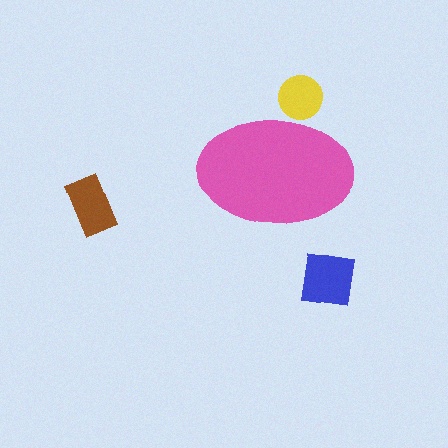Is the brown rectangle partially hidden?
No, the brown rectangle is fully visible.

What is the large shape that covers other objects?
A pink ellipse.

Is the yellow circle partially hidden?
Yes, the yellow circle is partially hidden behind the pink ellipse.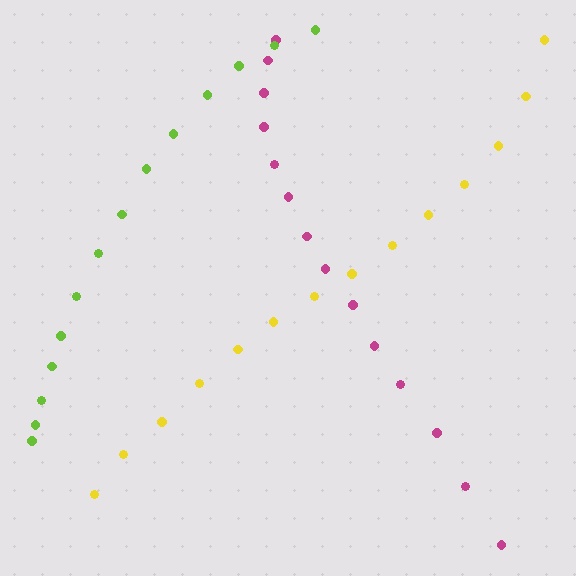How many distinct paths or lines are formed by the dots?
There are 3 distinct paths.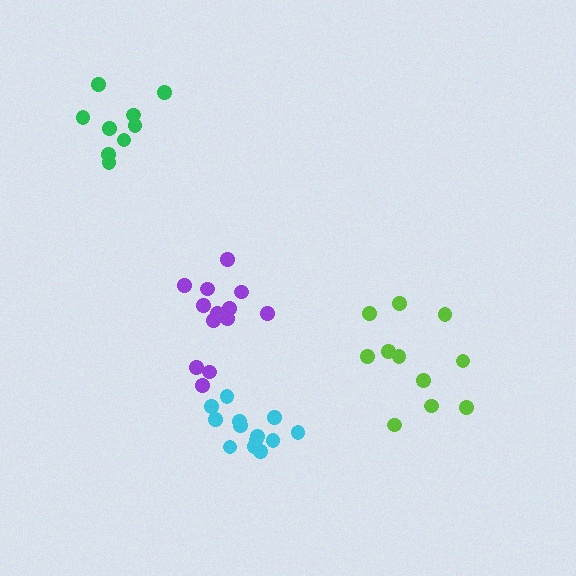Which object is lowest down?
The cyan cluster is bottommost.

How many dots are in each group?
Group 1: 14 dots, Group 2: 11 dots, Group 3: 9 dots, Group 4: 13 dots (47 total).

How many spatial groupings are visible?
There are 4 spatial groupings.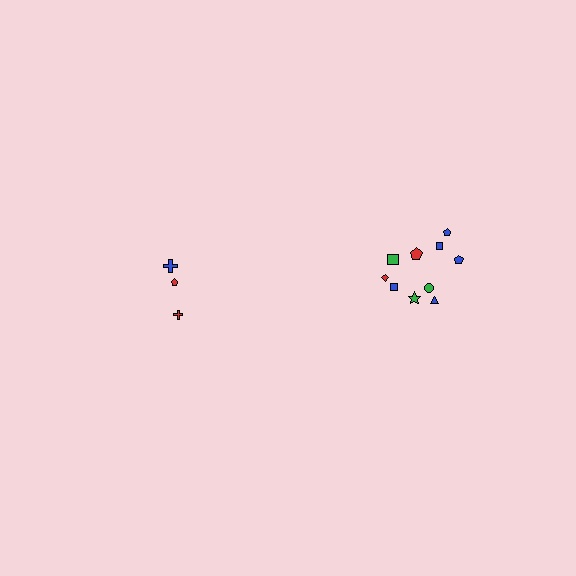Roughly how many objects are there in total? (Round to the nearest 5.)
Roughly 15 objects in total.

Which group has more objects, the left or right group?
The right group.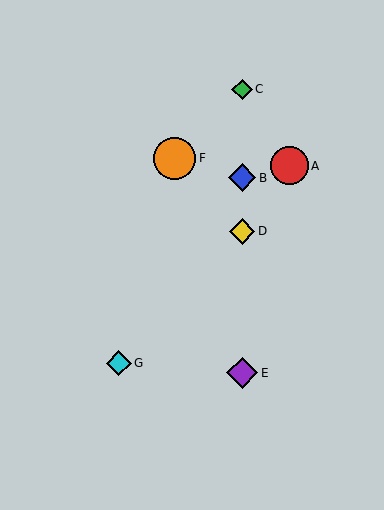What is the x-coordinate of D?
Object D is at x≈242.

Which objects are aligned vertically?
Objects B, C, D, E are aligned vertically.